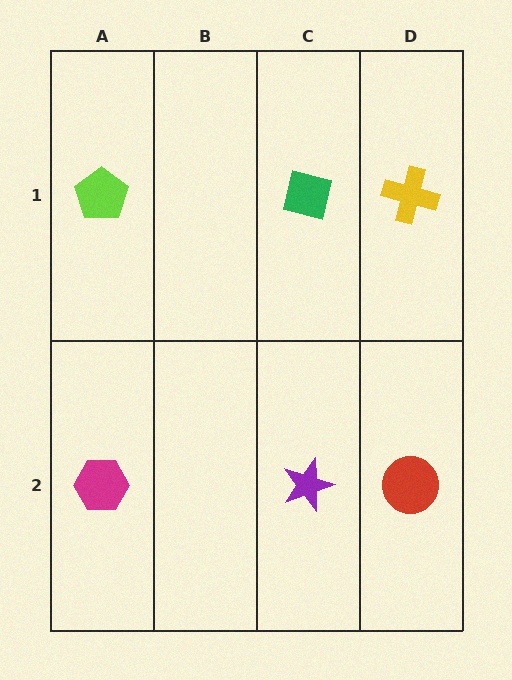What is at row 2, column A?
A magenta hexagon.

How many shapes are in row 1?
3 shapes.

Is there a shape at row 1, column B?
No, that cell is empty.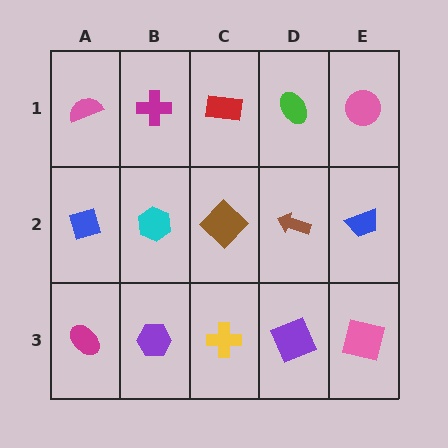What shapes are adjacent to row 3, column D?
A brown arrow (row 2, column D), a yellow cross (row 3, column C), a pink square (row 3, column E).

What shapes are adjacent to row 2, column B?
A magenta cross (row 1, column B), a purple hexagon (row 3, column B), a blue diamond (row 2, column A), a brown diamond (row 2, column C).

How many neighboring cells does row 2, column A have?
3.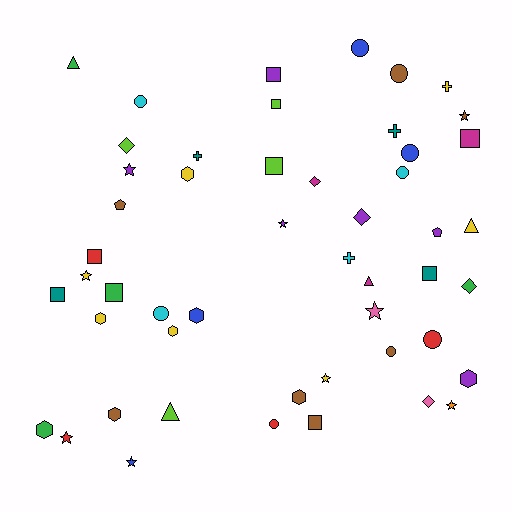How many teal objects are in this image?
There are 4 teal objects.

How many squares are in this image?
There are 9 squares.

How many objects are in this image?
There are 50 objects.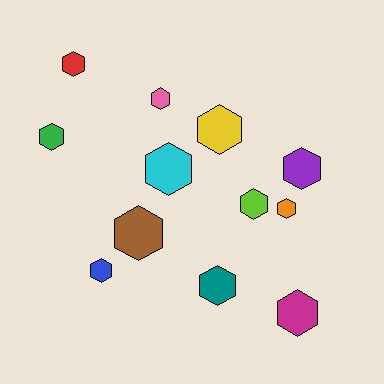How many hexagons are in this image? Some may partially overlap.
There are 12 hexagons.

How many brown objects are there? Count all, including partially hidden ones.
There is 1 brown object.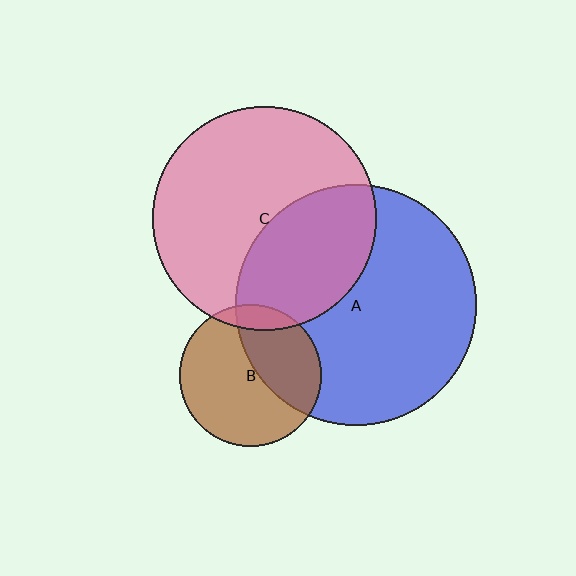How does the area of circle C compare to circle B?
Approximately 2.5 times.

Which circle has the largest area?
Circle A (blue).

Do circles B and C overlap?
Yes.